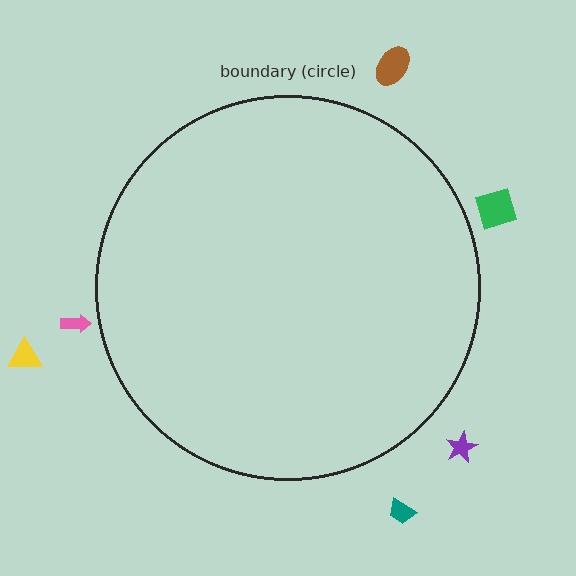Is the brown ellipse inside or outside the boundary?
Outside.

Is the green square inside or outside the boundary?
Outside.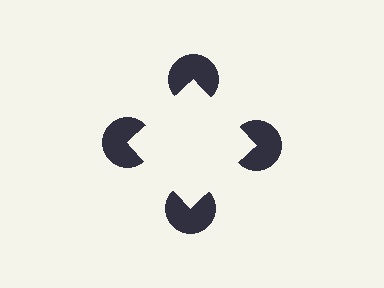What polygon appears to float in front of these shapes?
An illusory square — its edges are inferred from the aligned wedge cuts in the pac-man discs, not physically drawn.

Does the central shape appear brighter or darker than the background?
It typically appears slightly brighter than the background, even though no actual brightness change is drawn.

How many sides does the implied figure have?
4 sides.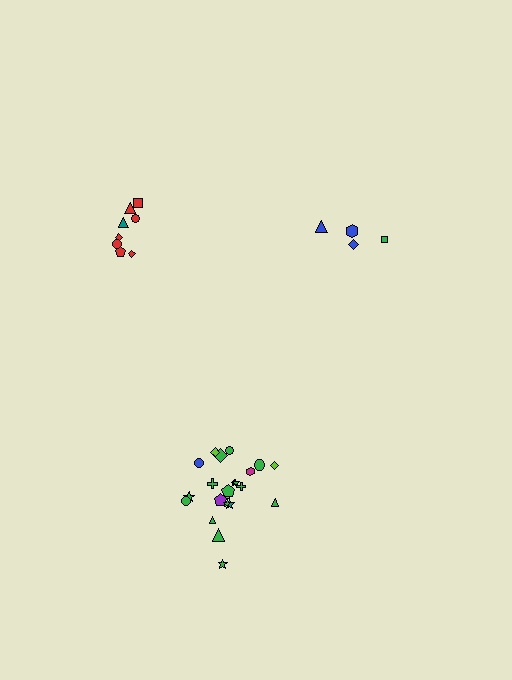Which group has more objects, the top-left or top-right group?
The top-left group.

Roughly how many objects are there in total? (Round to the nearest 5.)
Roughly 35 objects in total.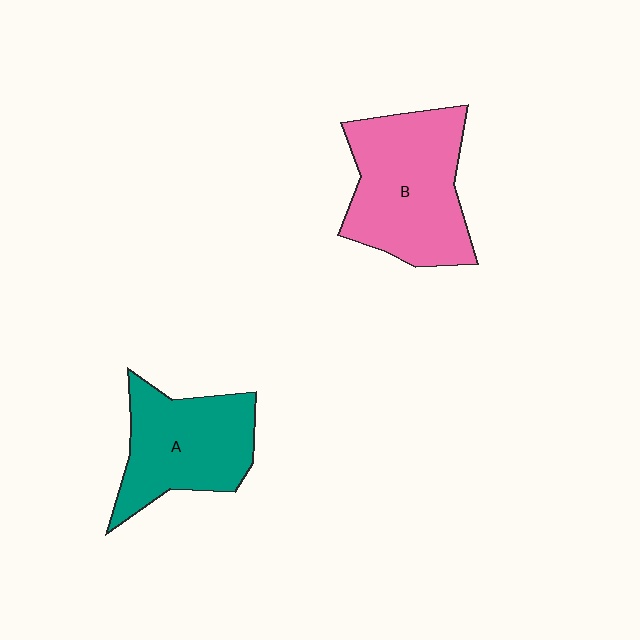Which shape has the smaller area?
Shape A (teal).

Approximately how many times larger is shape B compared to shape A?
Approximately 1.2 times.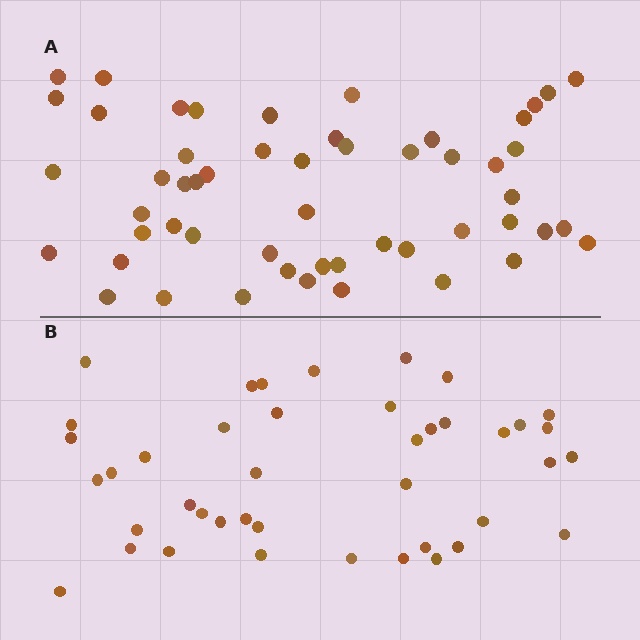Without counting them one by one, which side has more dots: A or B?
Region A (the top region) has more dots.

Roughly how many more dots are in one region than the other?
Region A has roughly 12 or so more dots than region B.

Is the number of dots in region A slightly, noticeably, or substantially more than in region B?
Region A has noticeably more, but not dramatically so. The ratio is roughly 1.3 to 1.